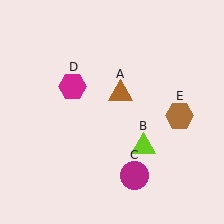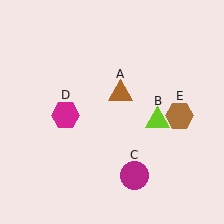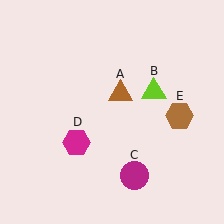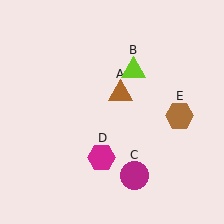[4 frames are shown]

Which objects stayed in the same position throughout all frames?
Brown triangle (object A) and magenta circle (object C) and brown hexagon (object E) remained stationary.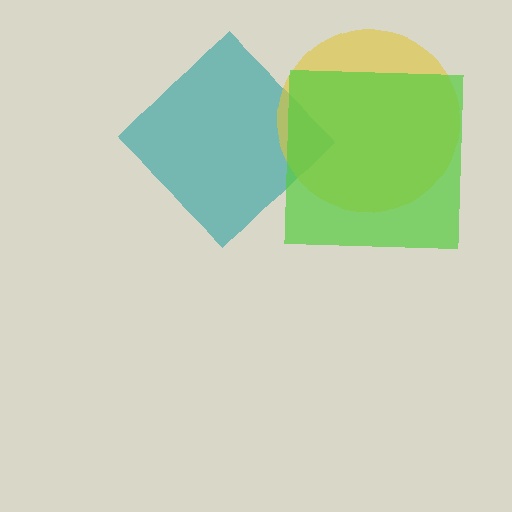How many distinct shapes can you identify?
There are 3 distinct shapes: a teal diamond, a yellow circle, a lime square.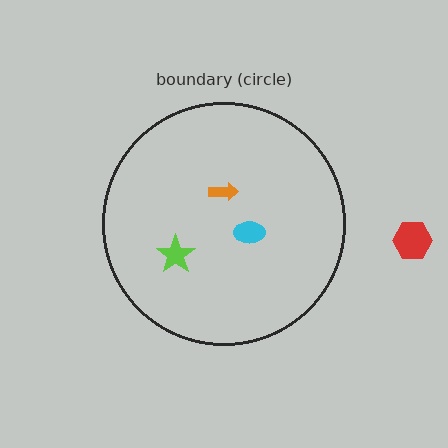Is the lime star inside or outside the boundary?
Inside.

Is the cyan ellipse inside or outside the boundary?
Inside.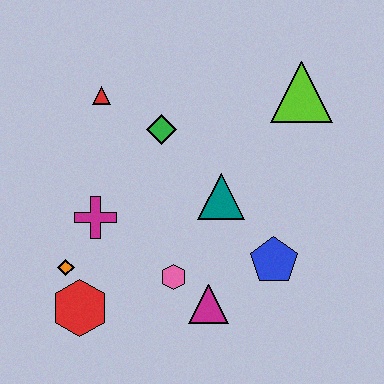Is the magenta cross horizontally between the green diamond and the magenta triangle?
No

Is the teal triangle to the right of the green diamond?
Yes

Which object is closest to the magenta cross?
The orange diamond is closest to the magenta cross.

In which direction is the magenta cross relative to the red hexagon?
The magenta cross is above the red hexagon.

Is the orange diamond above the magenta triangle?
Yes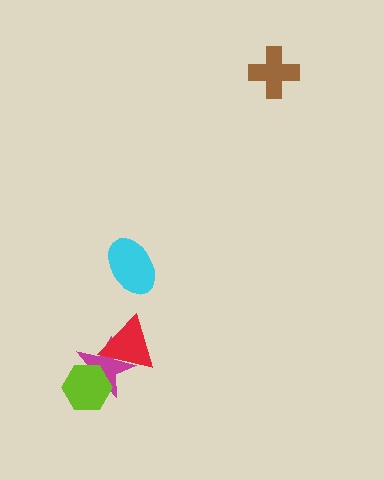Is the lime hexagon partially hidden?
No, no other shape covers it.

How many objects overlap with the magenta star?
2 objects overlap with the magenta star.